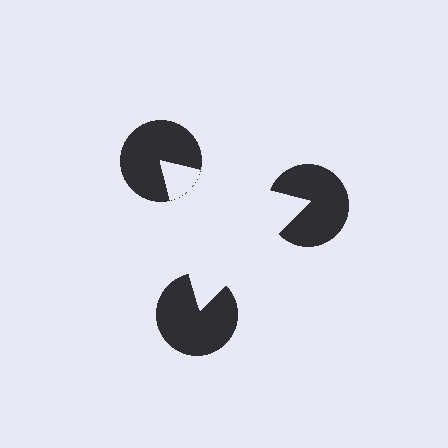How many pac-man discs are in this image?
There are 3 — one at each vertex of the illusory triangle.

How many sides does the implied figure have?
3 sides.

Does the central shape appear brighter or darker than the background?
It typically appears slightly brighter than the background, even though no actual brightness change is drawn.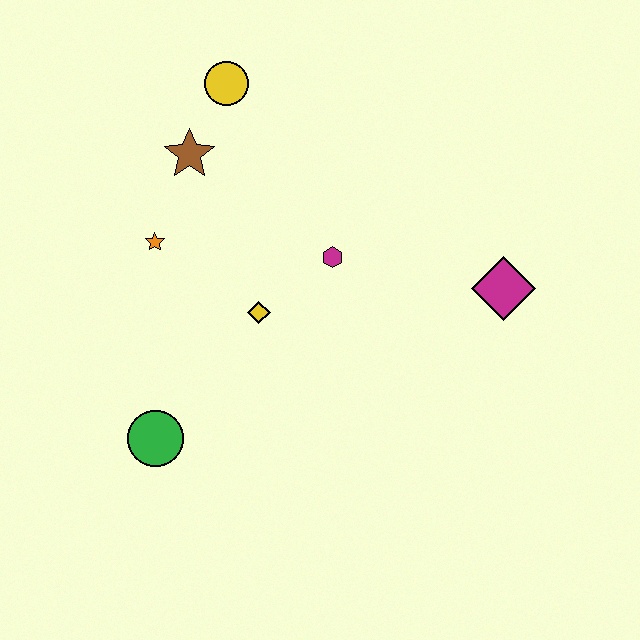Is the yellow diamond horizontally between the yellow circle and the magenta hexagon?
Yes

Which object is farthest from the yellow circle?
The green circle is farthest from the yellow circle.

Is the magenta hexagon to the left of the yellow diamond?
No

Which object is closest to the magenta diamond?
The magenta hexagon is closest to the magenta diamond.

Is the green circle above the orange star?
No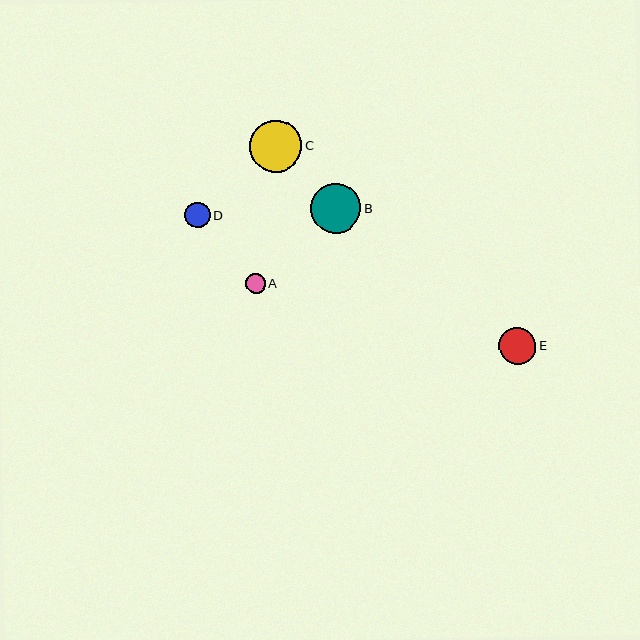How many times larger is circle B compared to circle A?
Circle B is approximately 2.5 times the size of circle A.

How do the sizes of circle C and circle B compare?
Circle C and circle B are approximately the same size.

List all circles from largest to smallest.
From largest to smallest: C, B, E, D, A.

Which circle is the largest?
Circle C is the largest with a size of approximately 53 pixels.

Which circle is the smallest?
Circle A is the smallest with a size of approximately 20 pixels.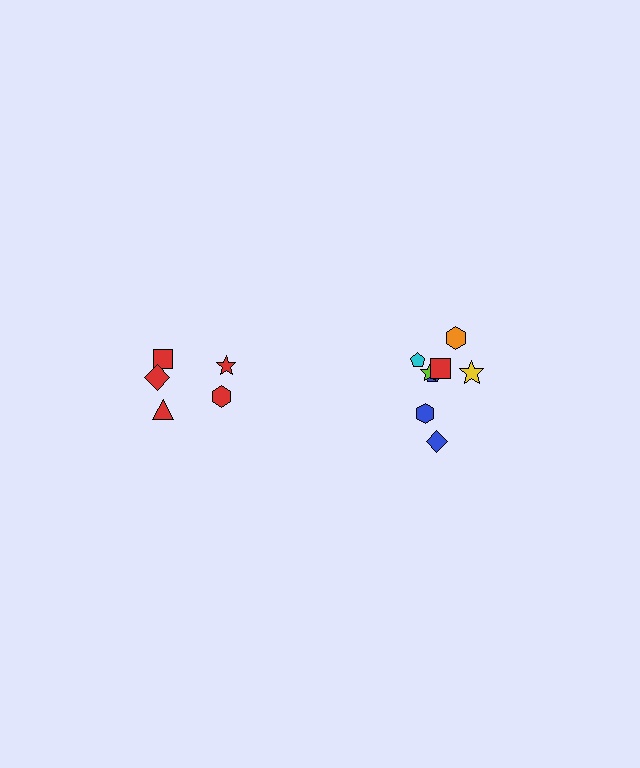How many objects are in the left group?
There are 5 objects.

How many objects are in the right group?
There are 8 objects.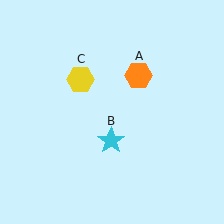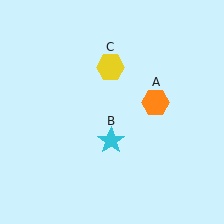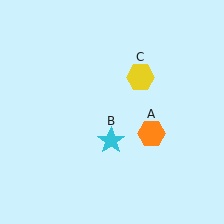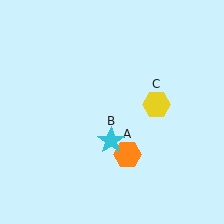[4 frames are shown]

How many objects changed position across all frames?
2 objects changed position: orange hexagon (object A), yellow hexagon (object C).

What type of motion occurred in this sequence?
The orange hexagon (object A), yellow hexagon (object C) rotated clockwise around the center of the scene.